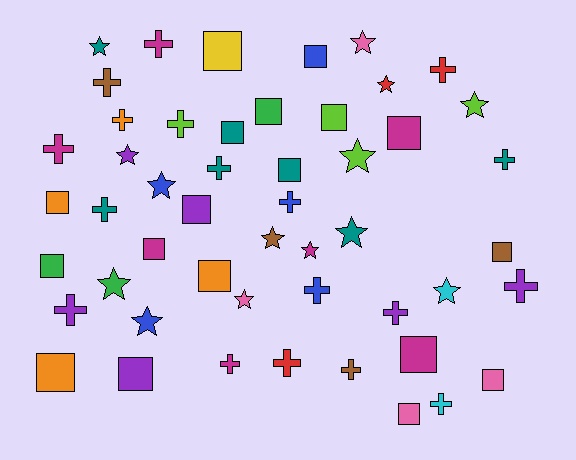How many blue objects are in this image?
There are 5 blue objects.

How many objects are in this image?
There are 50 objects.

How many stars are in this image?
There are 14 stars.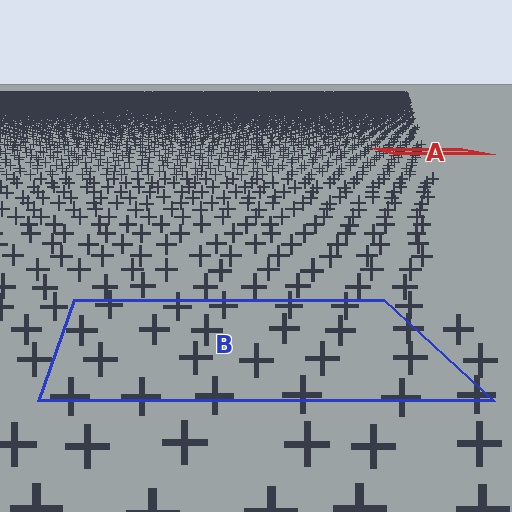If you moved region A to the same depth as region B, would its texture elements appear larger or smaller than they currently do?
They would appear larger. At a closer depth, the same texture elements are projected at a bigger on-screen size.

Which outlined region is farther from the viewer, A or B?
Region A is farther from the viewer — the texture elements inside it appear smaller and more densely packed.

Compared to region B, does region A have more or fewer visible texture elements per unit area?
Region A has more texture elements per unit area — they are packed more densely because it is farther away.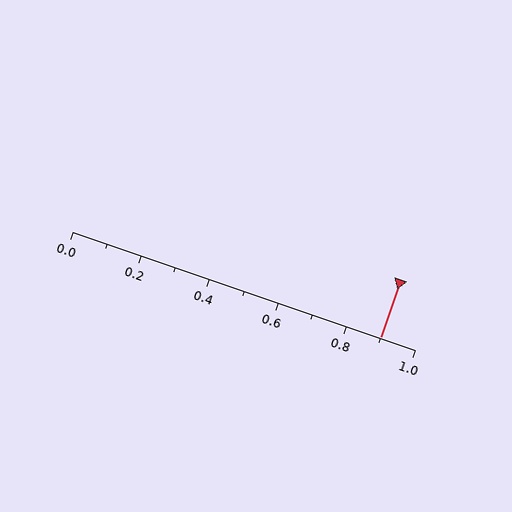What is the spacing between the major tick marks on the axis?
The major ticks are spaced 0.2 apart.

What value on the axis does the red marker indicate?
The marker indicates approximately 0.9.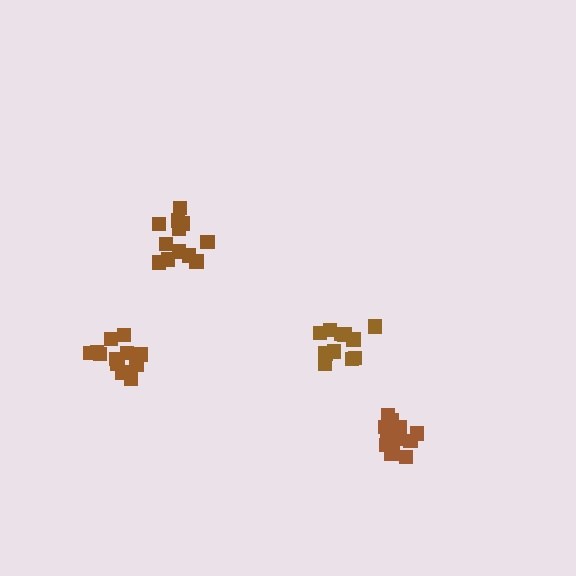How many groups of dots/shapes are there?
There are 4 groups.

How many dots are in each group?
Group 1: 13 dots, Group 2: 12 dots, Group 3: 12 dots, Group 4: 11 dots (48 total).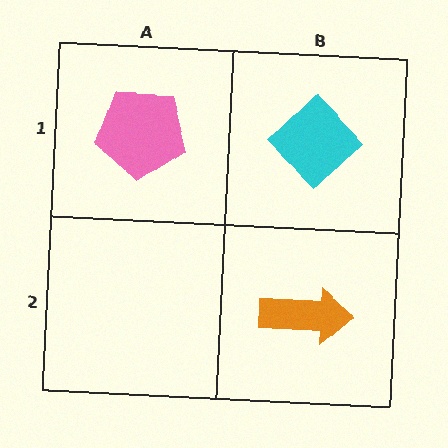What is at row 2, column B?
An orange arrow.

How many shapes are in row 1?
2 shapes.